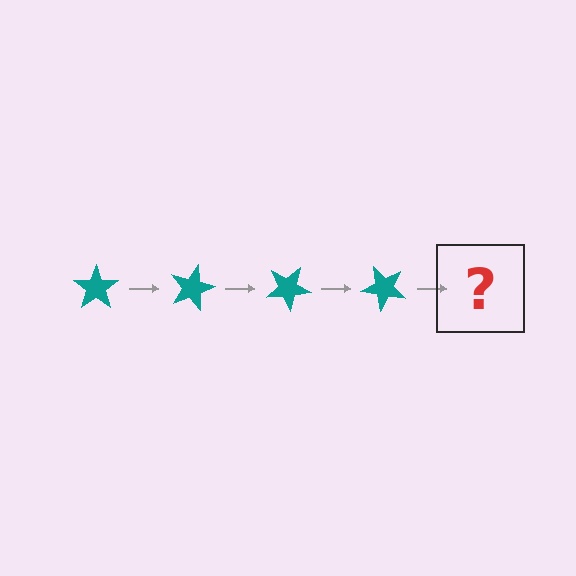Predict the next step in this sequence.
The next step is a teal star rotated 60 degrees.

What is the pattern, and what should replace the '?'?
The pattern is that the star rotates 15 degrees each step. The '?' should be a teal star rotated 60 degrees.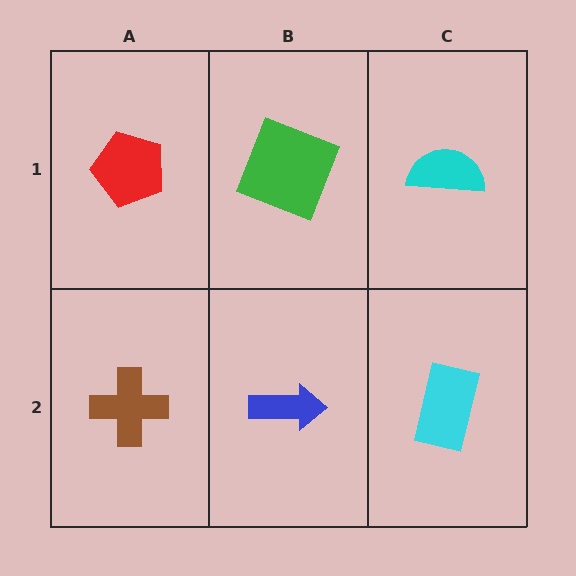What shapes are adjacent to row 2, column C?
A cyan semicircle (row 1, column C), a blue arrow (row 2, column B).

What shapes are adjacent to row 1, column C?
A cyan rectangle (row 2, column C), a green square (row 1, column B).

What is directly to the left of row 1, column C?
A green square.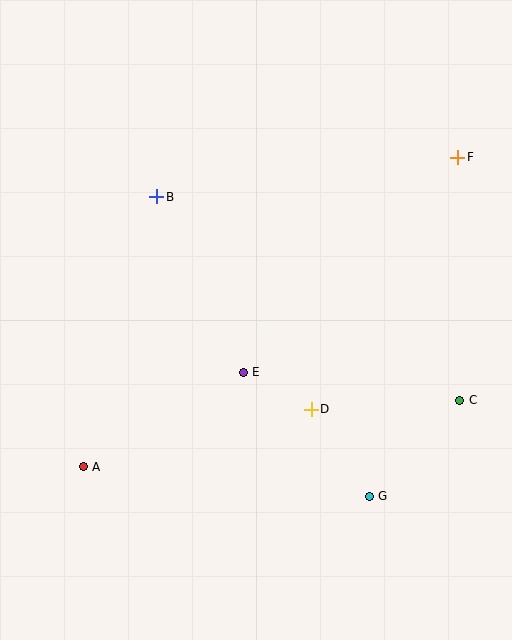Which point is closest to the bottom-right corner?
Point G is closest to the bottom-right corner.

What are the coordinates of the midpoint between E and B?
The midpoint between E and B is at (200, 285).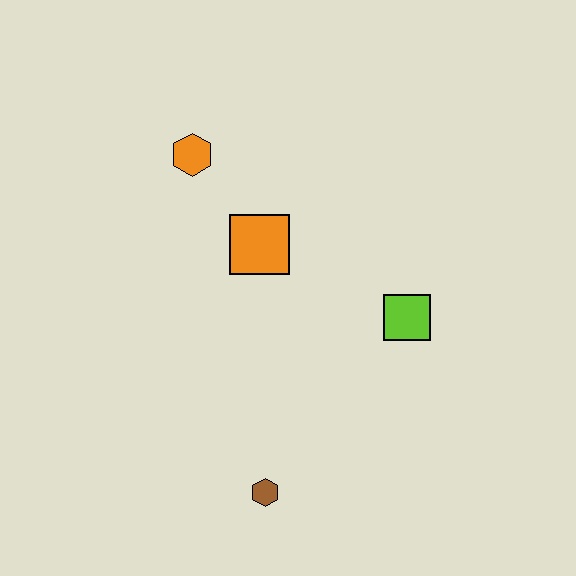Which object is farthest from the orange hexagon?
The brown hexagon is farthest from the orange hexagon.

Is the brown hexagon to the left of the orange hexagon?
No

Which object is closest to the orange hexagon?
The orange square is closest to the orange hexagon.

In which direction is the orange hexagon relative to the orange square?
The orange hexagon is above the orange square.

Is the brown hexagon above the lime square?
No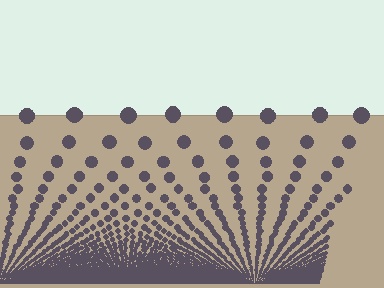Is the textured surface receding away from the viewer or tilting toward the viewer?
The surface appears to tilt toward the viewer. Texture elements get larger and sparser toward the top.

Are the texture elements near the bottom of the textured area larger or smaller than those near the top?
Smaller. The gradient is inverted — elements near the bottom are smaller and denser.